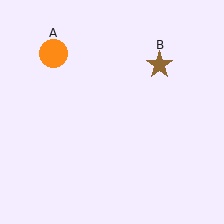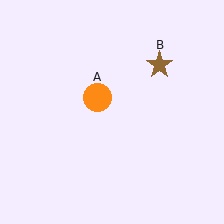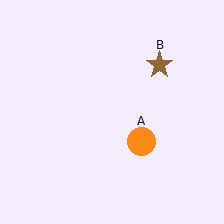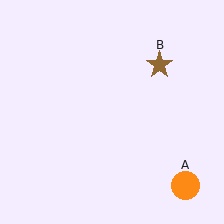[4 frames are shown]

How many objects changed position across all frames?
1 object changed position: orange circle (object A).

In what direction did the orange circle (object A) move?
The orange circle (object A) moved down and to the right.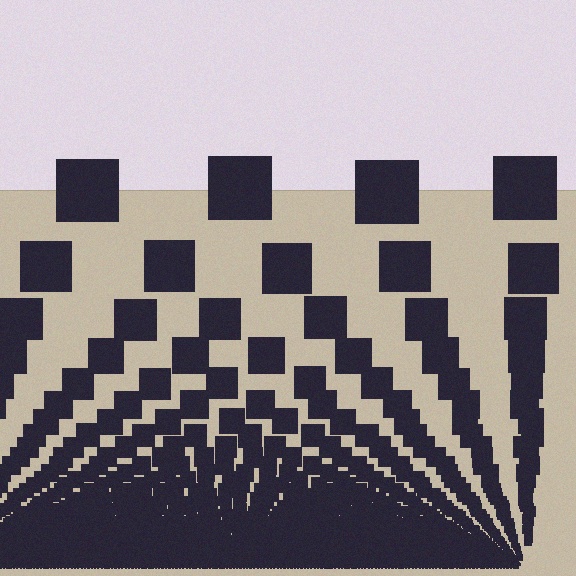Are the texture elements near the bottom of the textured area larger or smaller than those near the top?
Smaller. The gradient is inverted — elements near the bottom are smaller and denser.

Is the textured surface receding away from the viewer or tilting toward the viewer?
The surface appears to tilt toward the viewer. Texture elements get larger and sparser toward the top.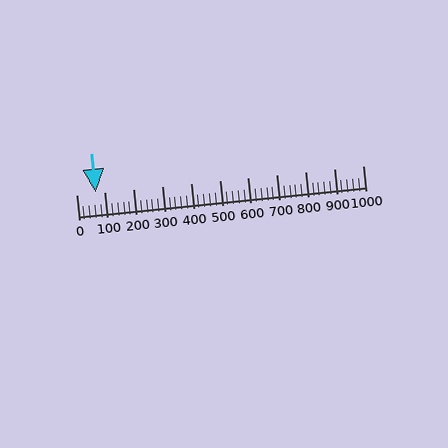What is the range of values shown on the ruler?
The ruler shows values from 0 to 1000.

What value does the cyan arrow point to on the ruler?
The cyan arrow points to approximately 68.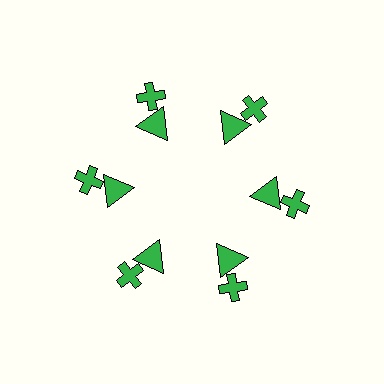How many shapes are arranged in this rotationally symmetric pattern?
There are 12 shapes, arranged in 6 groups of 2.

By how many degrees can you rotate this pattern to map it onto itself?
The pattern maps onto itself every 60 degrees of rotation.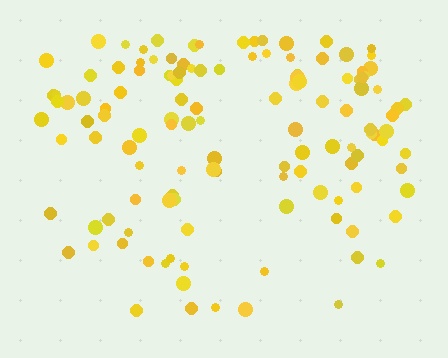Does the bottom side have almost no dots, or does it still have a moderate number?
Still a moderate number, just noticeably fewer than the top.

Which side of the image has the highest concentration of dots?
The top.